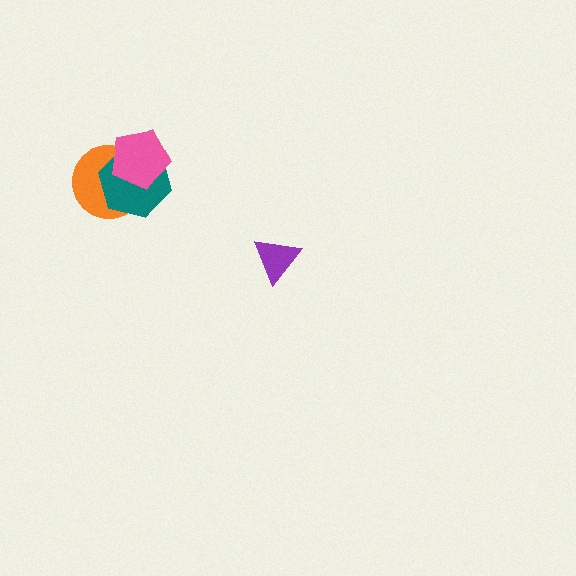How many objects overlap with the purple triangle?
0 objects overlap with the purple triangle.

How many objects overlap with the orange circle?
2 objects overlap with the orange circle.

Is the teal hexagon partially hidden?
Yes, it is partially covered by another shape.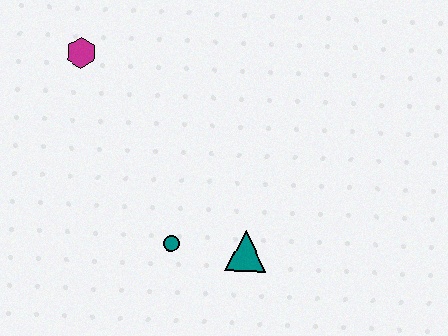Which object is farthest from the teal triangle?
The magenta hexagon is farthest from the teal triangle.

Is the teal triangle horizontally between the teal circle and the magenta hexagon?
No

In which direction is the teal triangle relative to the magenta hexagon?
The teal triangle is below the magenta hexagon.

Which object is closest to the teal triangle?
The teal circle is closest to the teal triangle.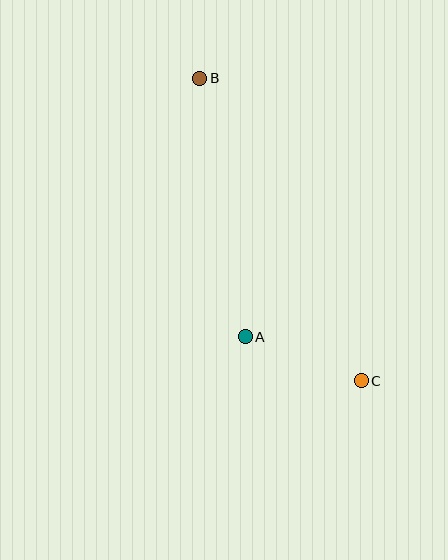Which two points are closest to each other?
Points A and C are closest to each other.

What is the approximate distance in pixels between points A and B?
The distance between A and B is approximately 262 pixels.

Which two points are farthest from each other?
Points B and C are farthest from each other.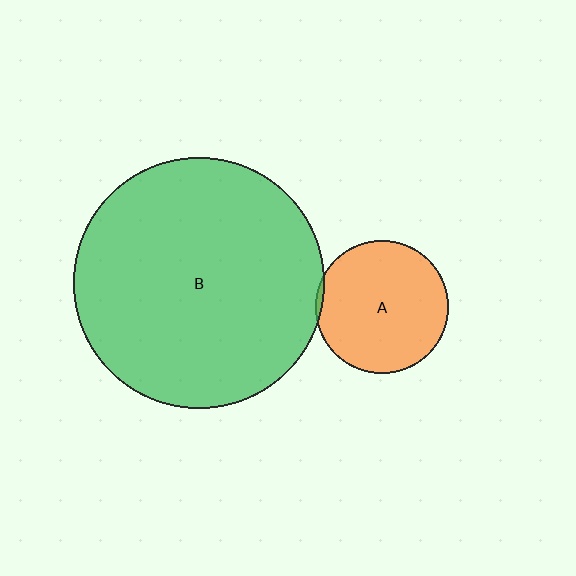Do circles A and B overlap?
Yes.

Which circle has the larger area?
Circle B (green).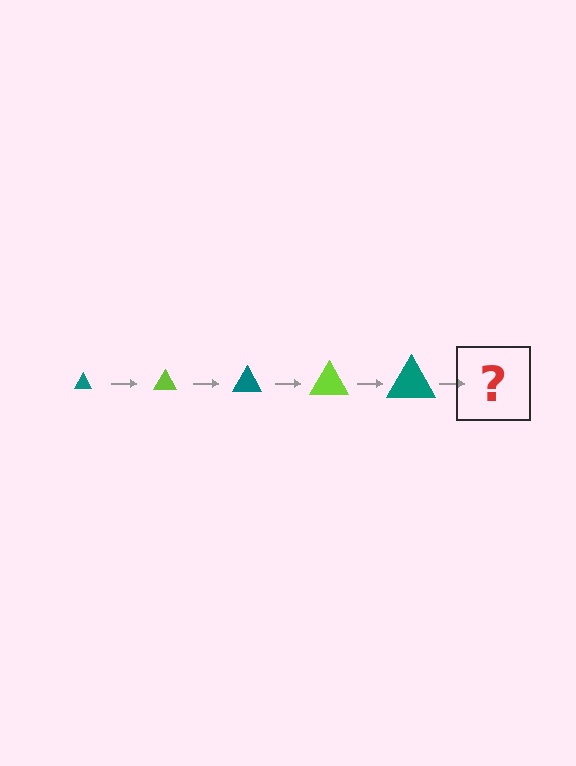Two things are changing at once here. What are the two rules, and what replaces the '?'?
The two rules are that the triangle grows larger each step and the color cycles through teal and lime. The '?' should be a lime triangle, larger than the previous one.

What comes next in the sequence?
The next element should be a lime triangle, larger than the previous one.